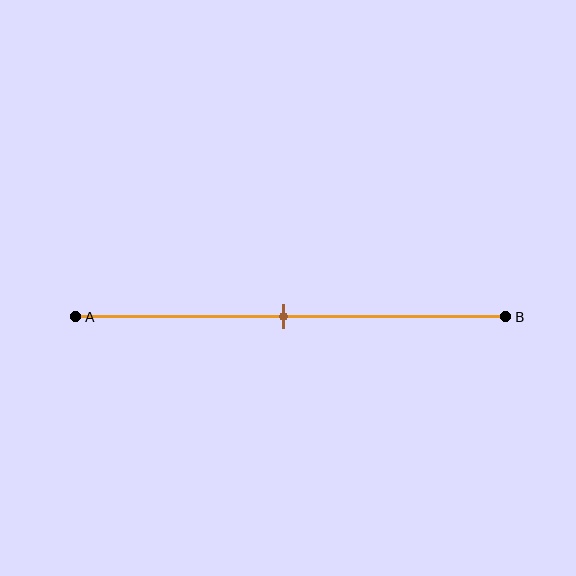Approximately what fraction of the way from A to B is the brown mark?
The brown mark is approximately 50% of the way from A to B.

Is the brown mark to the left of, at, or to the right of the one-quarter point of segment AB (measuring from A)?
The brown mark is to the right of the one-quarter point of segment AB.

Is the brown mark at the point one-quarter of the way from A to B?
No, the mark is at about 50% from A, not at the 25% one-quarter point.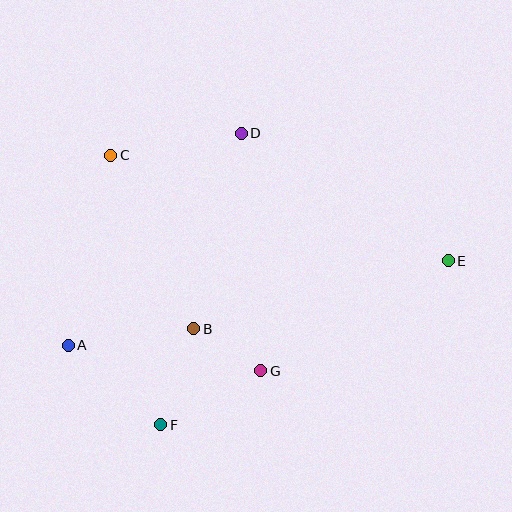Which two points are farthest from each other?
Points A and E are farthest from each other.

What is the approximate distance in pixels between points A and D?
The distance between A and D is approximately 274 pixels.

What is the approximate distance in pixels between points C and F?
The distance between C and F is approximately 274 pixels.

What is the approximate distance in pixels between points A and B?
The distance between A and B is approximately 127 pixels.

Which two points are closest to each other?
Points B and G are closest to each other.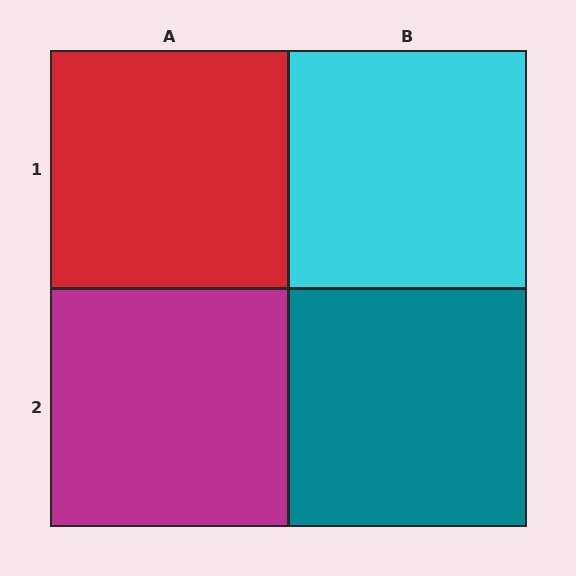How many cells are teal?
1 cell is teal.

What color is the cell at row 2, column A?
Magenta.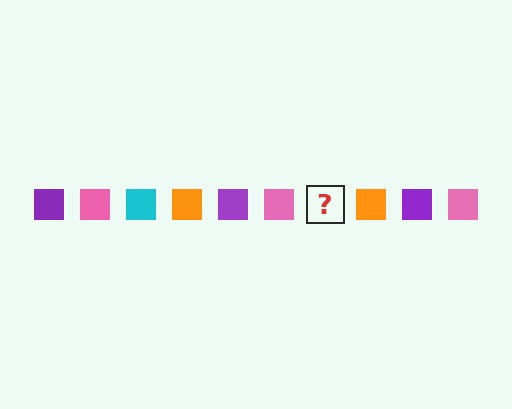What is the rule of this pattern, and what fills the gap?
The rule is that the pattern cycles through purple, pink, cyan, orange squares. The gap should be filled with a cyan square.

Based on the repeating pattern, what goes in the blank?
The blank should be a cyan square.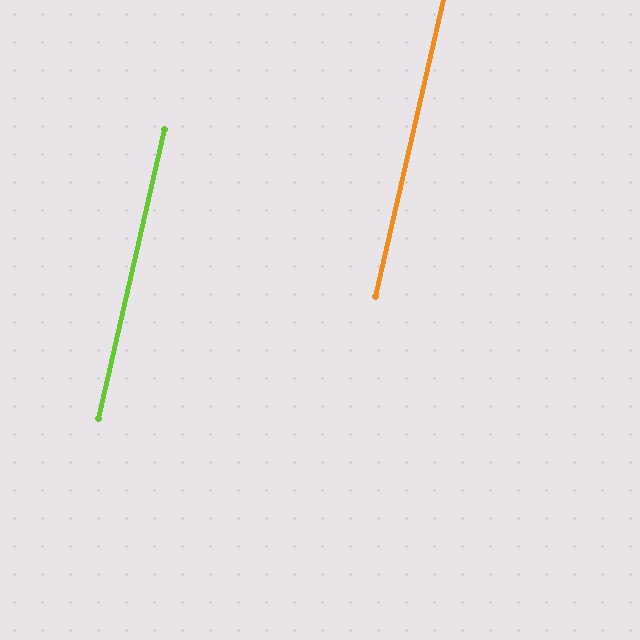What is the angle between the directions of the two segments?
Approximately 0 degrees.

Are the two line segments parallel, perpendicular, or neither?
Parallel — their directions differ by only 0.2°.